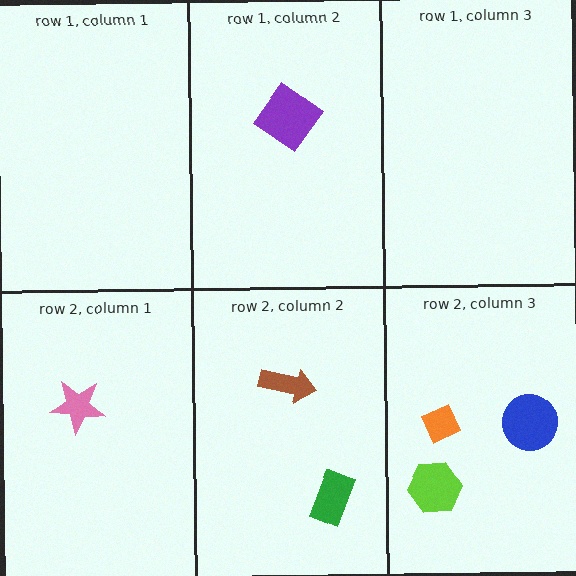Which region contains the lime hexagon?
The row 2, column 3 region.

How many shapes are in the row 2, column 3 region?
3.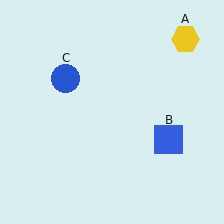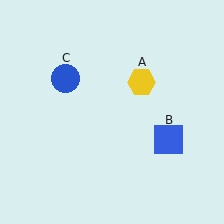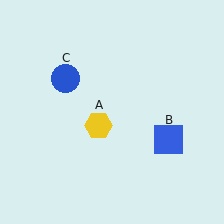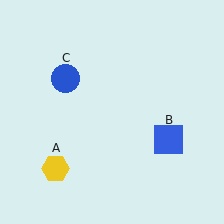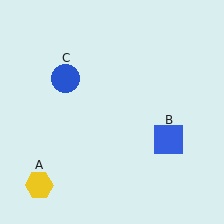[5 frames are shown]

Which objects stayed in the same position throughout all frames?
Blue square (object B) and blue circle (object C) remained stationary.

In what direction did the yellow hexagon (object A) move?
The yellow hexagon (object A) moved down and to the left.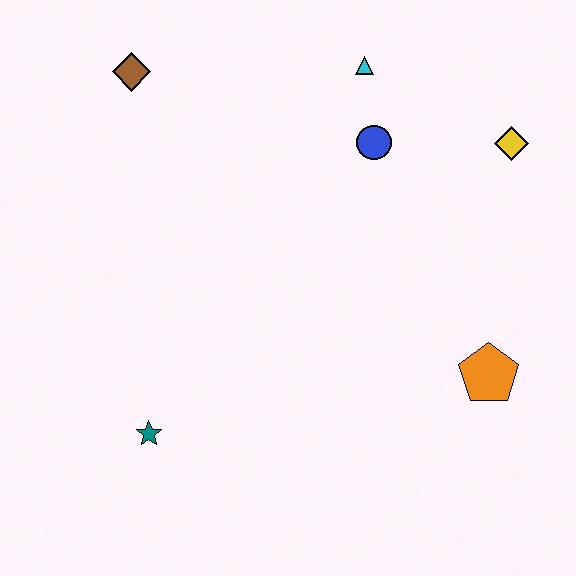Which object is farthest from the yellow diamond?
The teal star is farthest from the yellow diamond.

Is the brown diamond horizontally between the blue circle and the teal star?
No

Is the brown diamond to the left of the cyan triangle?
Yes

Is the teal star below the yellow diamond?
Yes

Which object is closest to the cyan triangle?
The blue circle is closest to the cyan triangle.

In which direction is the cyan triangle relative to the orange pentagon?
The cyan triangle is above the orange pentagon.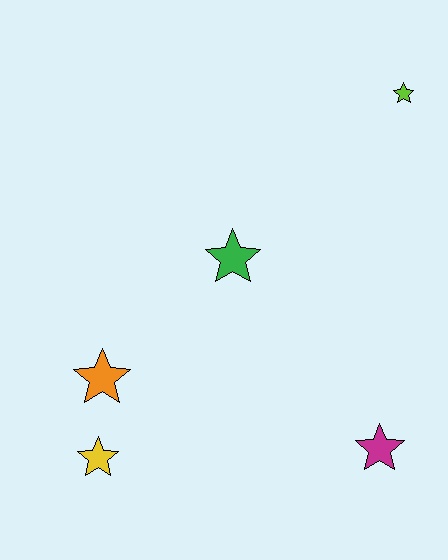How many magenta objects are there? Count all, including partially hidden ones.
There is 1 magenta object.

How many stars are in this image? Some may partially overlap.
There are 5 stars.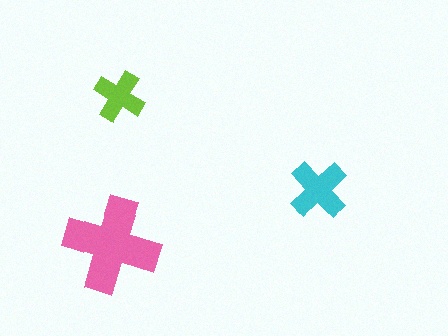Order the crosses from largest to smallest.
the pink one, the cyan one, the lime one.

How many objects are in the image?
There are 3 objects in the image.